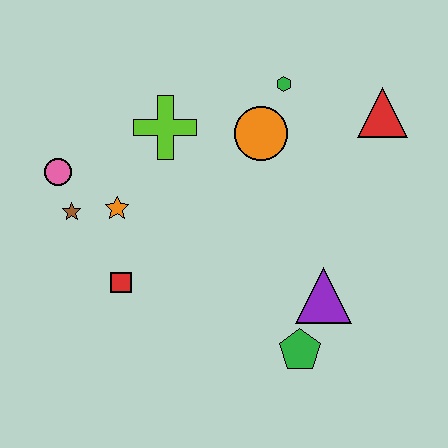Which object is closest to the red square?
The orange star is closest to the red square.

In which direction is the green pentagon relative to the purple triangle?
The green pentagon is below the purple triangle.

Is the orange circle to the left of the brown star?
No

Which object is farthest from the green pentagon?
The pink circle is farthest from the green pentagon.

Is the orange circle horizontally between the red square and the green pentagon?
Yes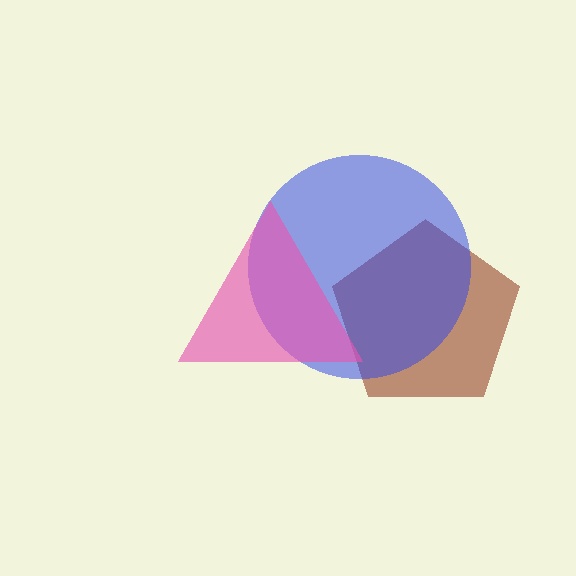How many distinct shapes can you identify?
There are 3 distinct shapes: a brown pentagon, a blue circle, a pink triangle.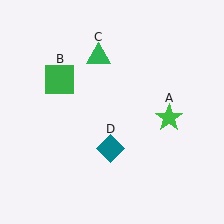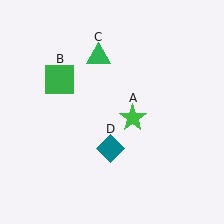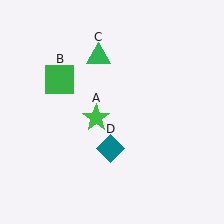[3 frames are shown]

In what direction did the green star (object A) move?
The green star (object A) moved left.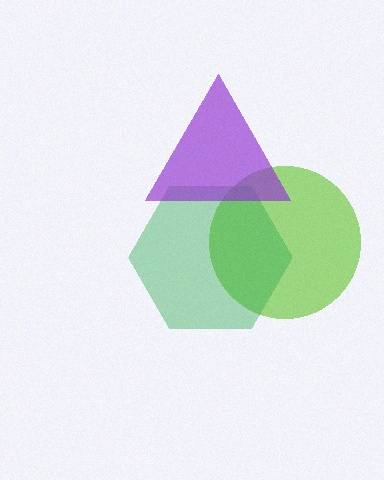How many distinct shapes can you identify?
There are 3 distinct shapes: a lime circle, a green hexagon, a purple triangle.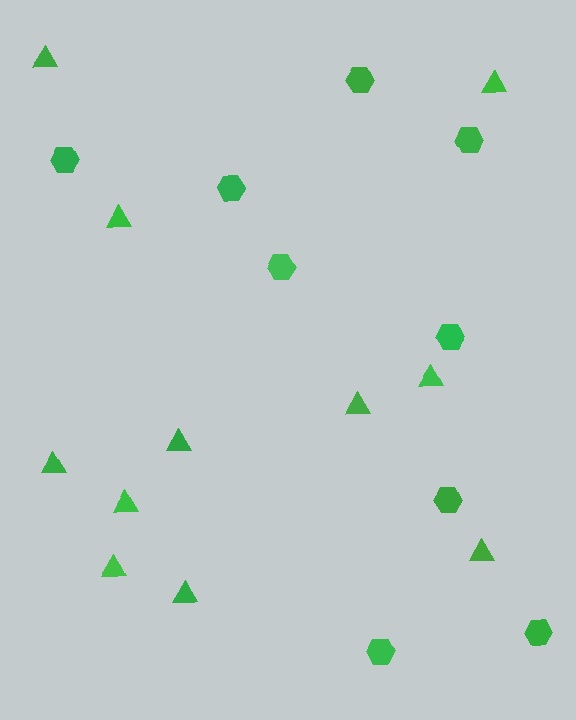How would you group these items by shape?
There are 2 groups: one group of triangles (11) and one group of hexagons (9).